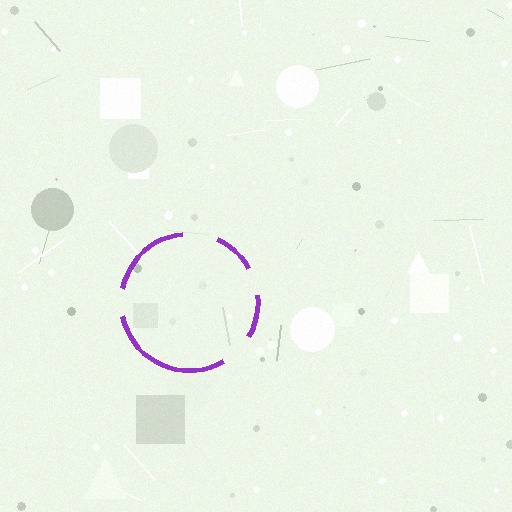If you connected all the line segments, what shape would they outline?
They would outline a circle.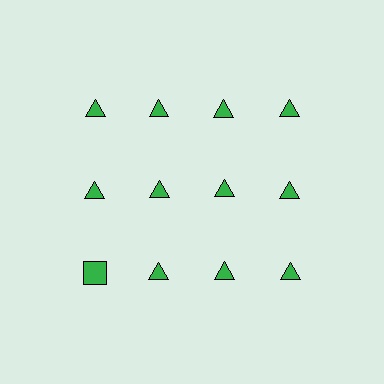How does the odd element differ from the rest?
It has a different shape: square instead of triangle.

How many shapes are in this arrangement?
There are 12 shapes arranged in a grid pattern.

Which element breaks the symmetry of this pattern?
The green square in the third row, leftmost column breaks the symmetry. All other shapes are green triangles.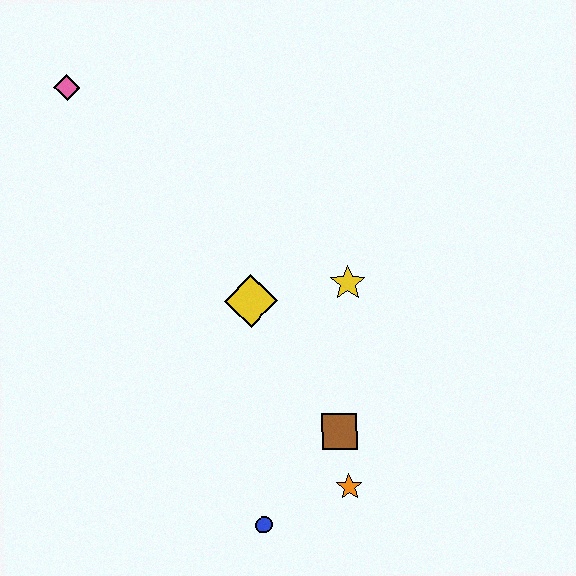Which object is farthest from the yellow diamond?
The pink diamond is farthest from the yellow diamond.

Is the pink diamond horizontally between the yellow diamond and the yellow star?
No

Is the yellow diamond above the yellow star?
No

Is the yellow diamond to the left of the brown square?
Yes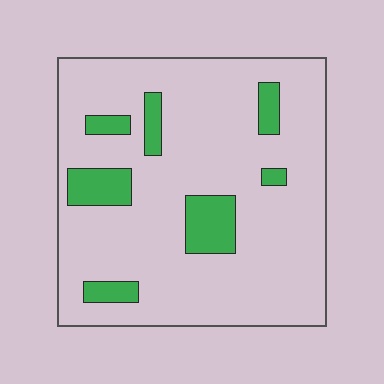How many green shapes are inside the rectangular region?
7.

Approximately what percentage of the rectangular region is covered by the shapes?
Approximately 15%.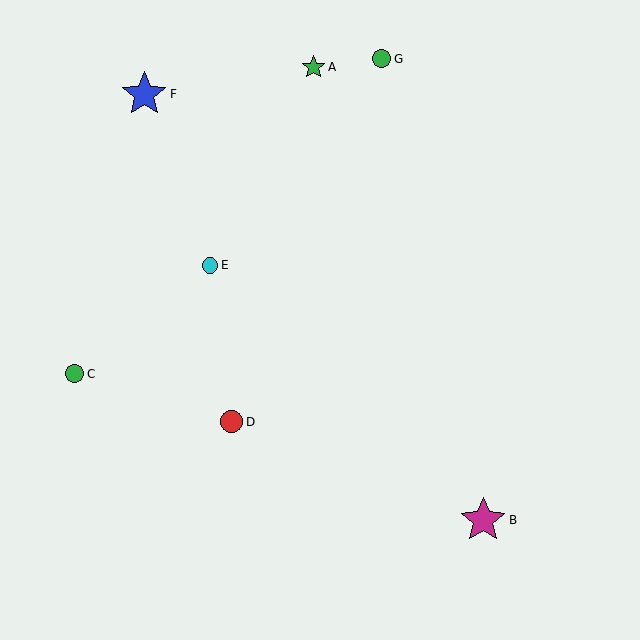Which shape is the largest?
The magenta star (labeled B) is the largest.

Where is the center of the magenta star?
The center of the magenta star is at (483, 520).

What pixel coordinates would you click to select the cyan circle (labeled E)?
Click at (210, 265) to select the cyan circle E.